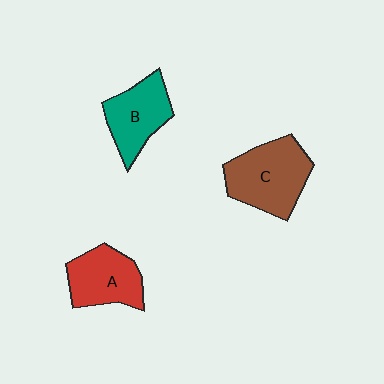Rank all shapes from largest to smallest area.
From largest to smallest: C (brown), A (red), B (teal).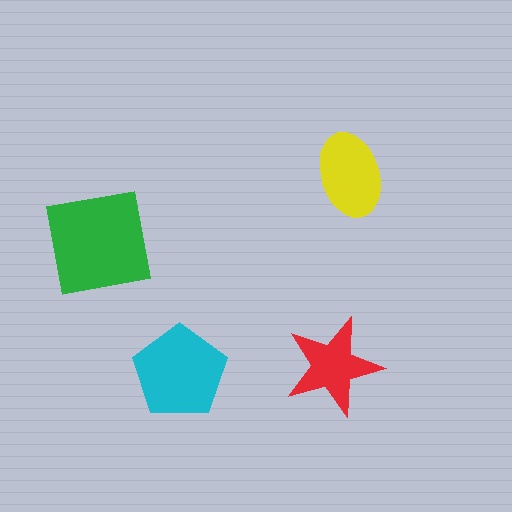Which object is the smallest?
The red star.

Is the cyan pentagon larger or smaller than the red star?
Larger.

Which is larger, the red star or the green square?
The green square.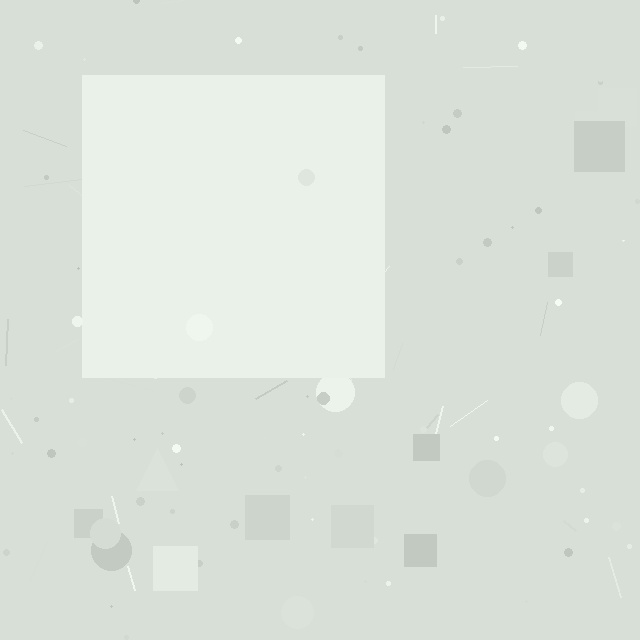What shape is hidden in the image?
A square is hidden in the image.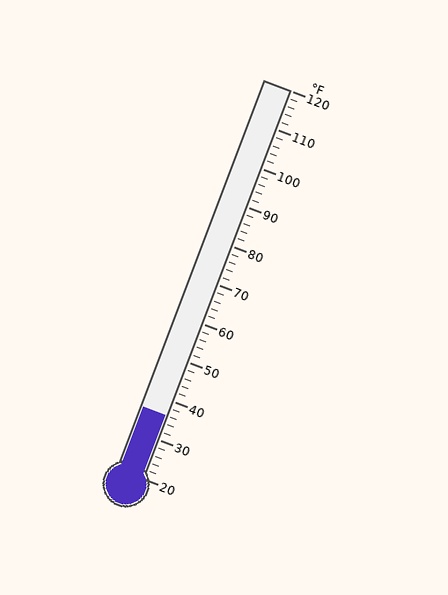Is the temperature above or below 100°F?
The temperature is below 100°F.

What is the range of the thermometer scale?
The thermometer scale ranges from 20°F to 120°F.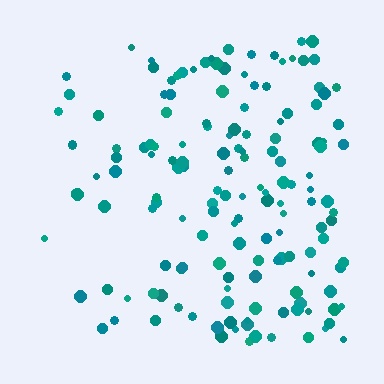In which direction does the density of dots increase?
From left to right, with the right side densest.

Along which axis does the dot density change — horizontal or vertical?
Horizontal.